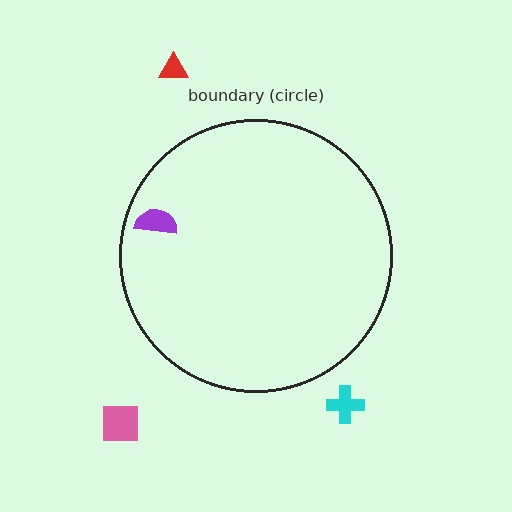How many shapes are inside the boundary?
1 inside, 3 outside.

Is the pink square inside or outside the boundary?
Outside.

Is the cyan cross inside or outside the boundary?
Outside.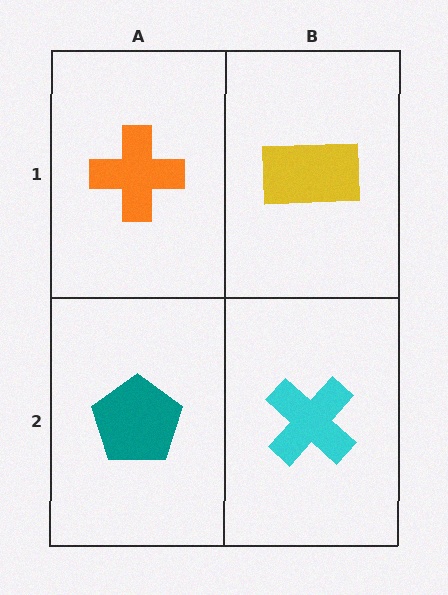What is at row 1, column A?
An orange cross.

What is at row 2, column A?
A teal pentagon.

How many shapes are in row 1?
2 shapes.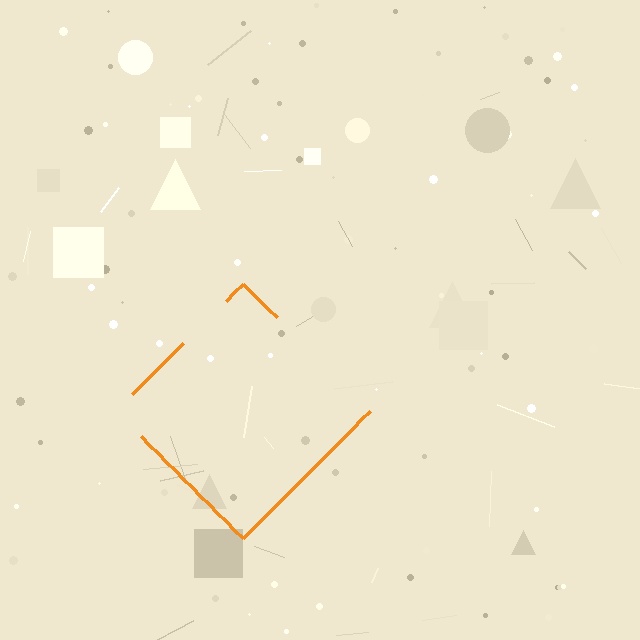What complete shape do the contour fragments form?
The contour fragments form a diamond.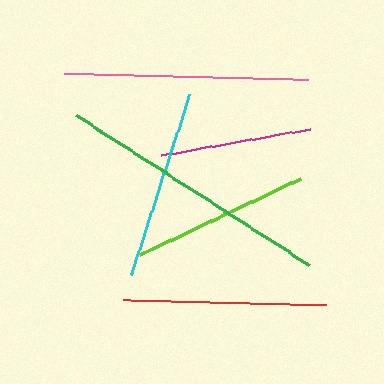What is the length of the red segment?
The red segment is approximately 203 pixels long.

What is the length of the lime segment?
The lime segment is approximately 178 pixels long.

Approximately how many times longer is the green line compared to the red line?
The green line is approximately 1.4 times the length of the red line.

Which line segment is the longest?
The green line is the longest at approximately 277 pixels.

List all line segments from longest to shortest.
From longest to shortest: green, pink, red, cyan, lime, magenta.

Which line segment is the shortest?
The magenta line is the shortest at approximately 150 pixels.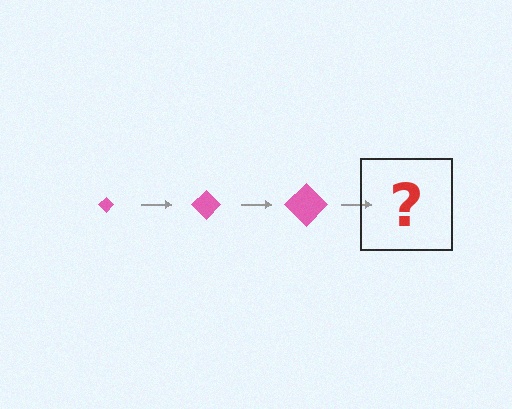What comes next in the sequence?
The next element should be a pink diamond, larger than the previous one.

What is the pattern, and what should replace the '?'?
The pattern is that the diamond gets progressively larger each step. The '?' should be a pink diamond, larger than the previous one.